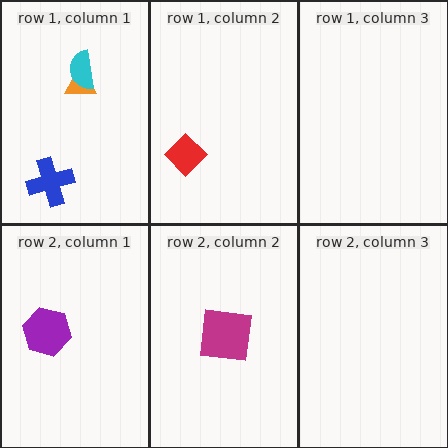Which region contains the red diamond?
The row 1, column 2 region.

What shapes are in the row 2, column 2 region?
The magenta square.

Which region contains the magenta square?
The row 2, column 2 region.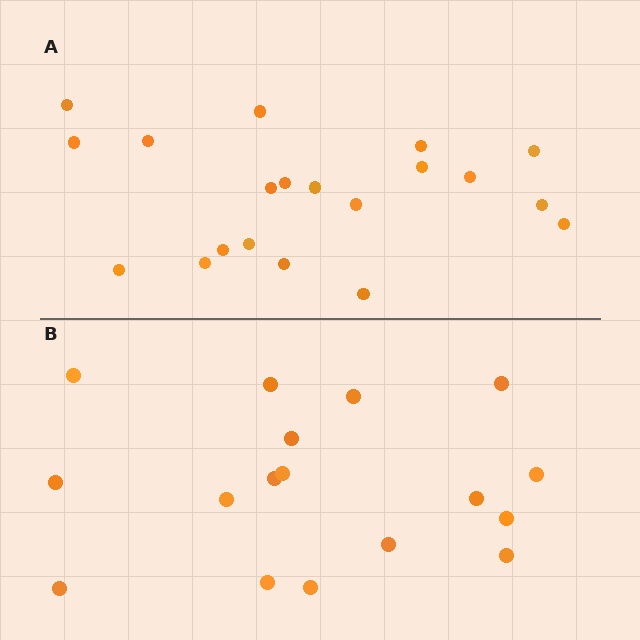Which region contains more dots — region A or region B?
Region A (the top region) has more dots.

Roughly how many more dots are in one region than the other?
Region A has just a few more — roughly 2 or 3 more dots than region B.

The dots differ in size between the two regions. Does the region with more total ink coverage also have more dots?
No. Region B has more total ink coverage because its dots are larger, but region A actually contains more individual dots. Total area can be misleading — the number of items is what matters here.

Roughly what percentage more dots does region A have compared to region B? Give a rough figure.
About 20% more.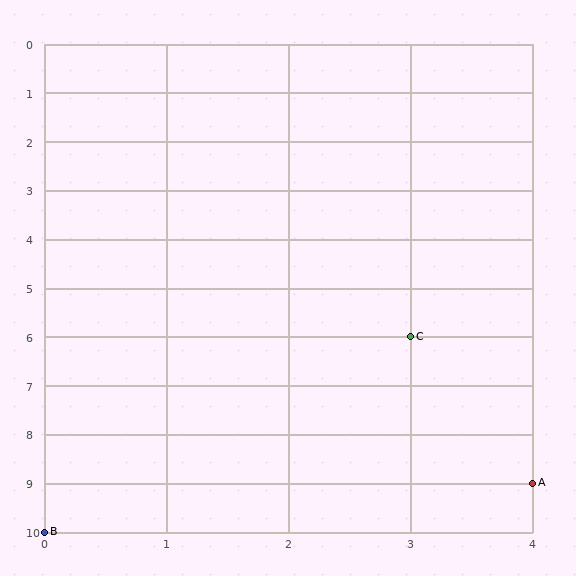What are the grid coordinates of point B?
Point B is at grid coordinates (0, 10).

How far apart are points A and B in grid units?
Points A and B are 4 columns and 1 row apart (about 4.1 grid units diagonally).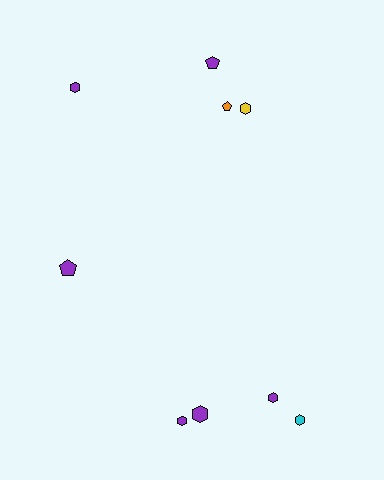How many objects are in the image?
There are 9 objects.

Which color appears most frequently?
Purple, with 6 objects.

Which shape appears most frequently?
Hexagon, with 6 objects.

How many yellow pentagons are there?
There are no yellow pentagons.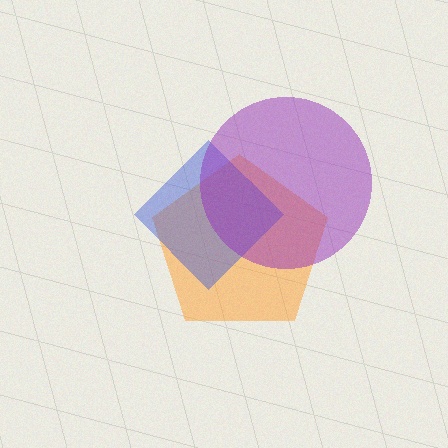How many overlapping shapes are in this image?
There are 3 overlapping shapes in the image.